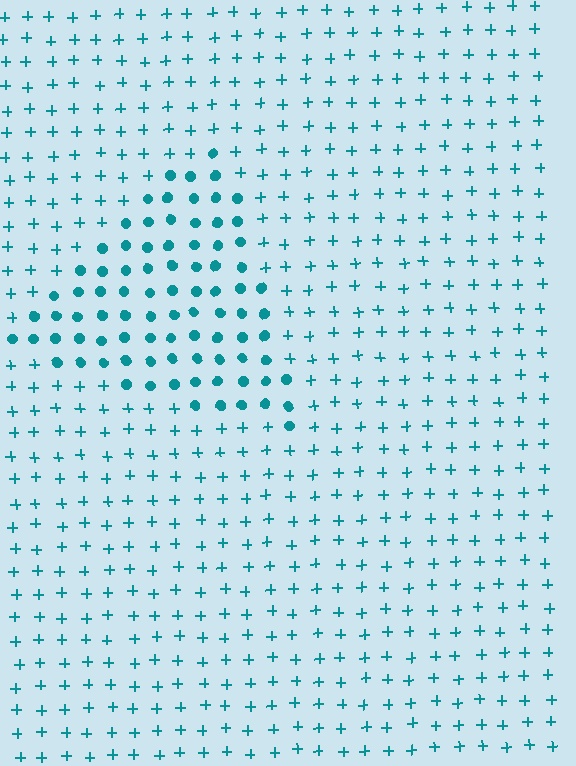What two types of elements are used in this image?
The image uses circles inside the triangle region and plus signs outside it.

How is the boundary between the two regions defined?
The boundary is defined by a change in element shape: circles inside vs. plus signs outside. All elements share the same color and spacing.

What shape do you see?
I see a triangle.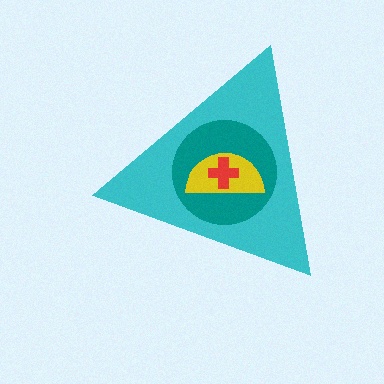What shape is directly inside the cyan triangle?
The teal circle.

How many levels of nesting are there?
4.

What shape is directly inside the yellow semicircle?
The red cross.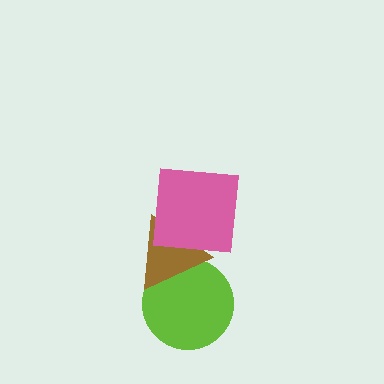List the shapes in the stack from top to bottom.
From top to bottom: the pink square, the brown triangle, the lime circle.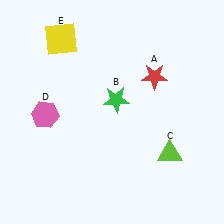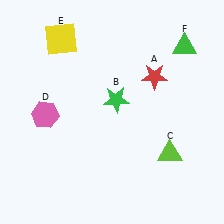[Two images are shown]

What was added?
A green triangle (F) was added in Image 2.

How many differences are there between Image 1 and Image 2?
There is 1 difference between the two images.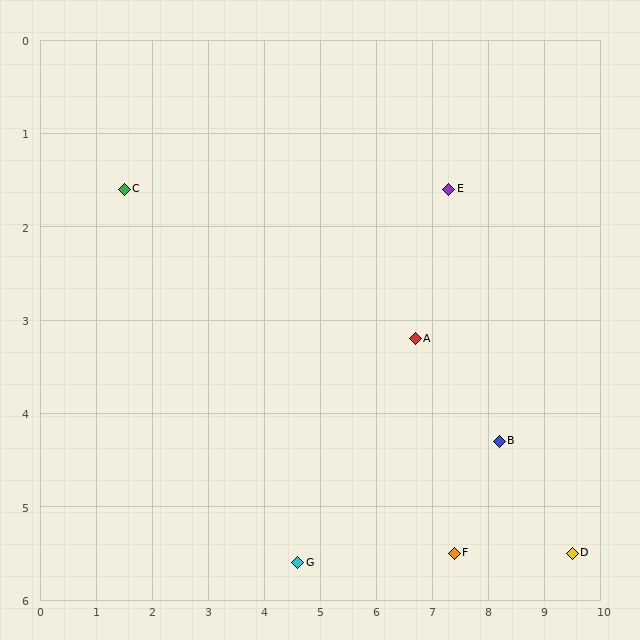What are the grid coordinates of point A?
Point A is at approximately (6.7, 3.2).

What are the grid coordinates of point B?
Point B is at approximately (8.2, 4.3).